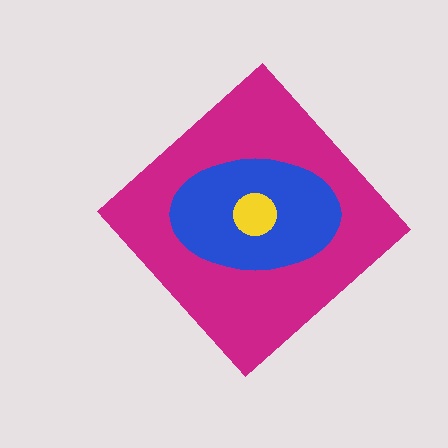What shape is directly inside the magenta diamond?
The blue ellipse.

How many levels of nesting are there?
3.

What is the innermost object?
The yellow circle.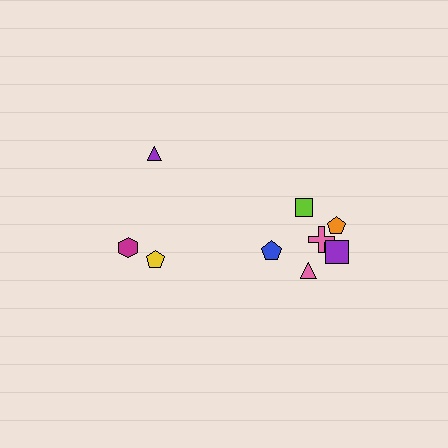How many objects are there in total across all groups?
There are 9 objects.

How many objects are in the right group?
There are 6 objects.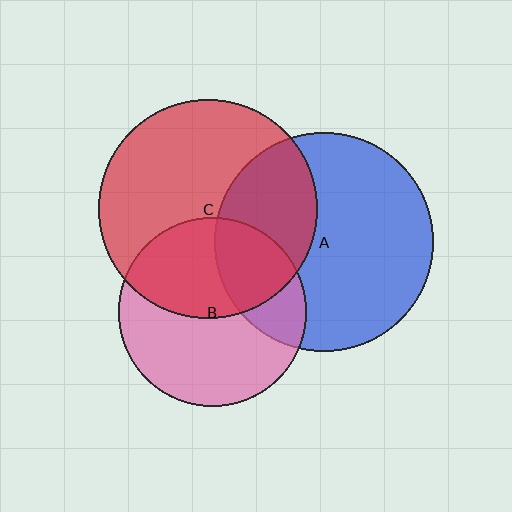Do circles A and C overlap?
Yes.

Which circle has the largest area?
Circle C (red).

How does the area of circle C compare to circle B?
Approximately 1.4 times.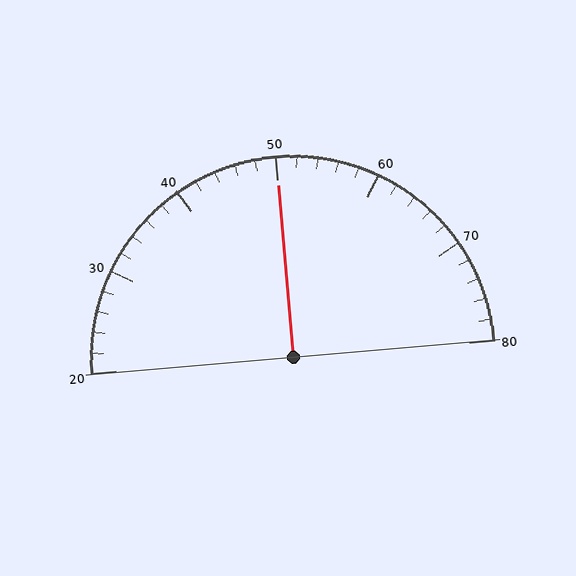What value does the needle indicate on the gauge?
The needle indicates approximately 50.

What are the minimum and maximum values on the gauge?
The gauge ranges from 20 to 80.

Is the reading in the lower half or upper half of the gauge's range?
The reading is in the upper half of the range (20 to 80).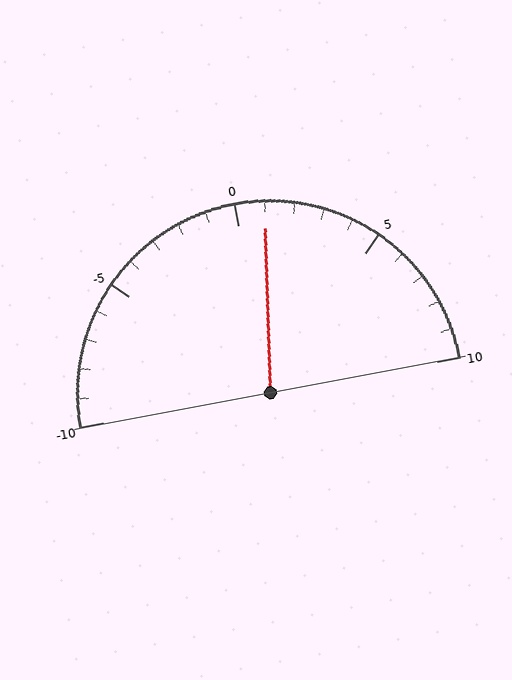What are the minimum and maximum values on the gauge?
The gauge ranges from -10 to 10.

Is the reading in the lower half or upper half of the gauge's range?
The reading is in the upper half of the range (-10 to 10).